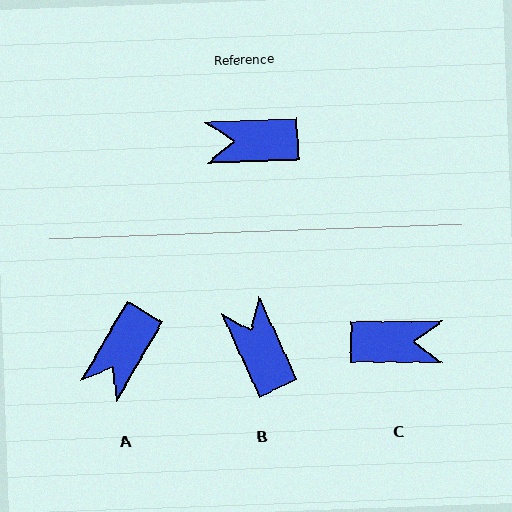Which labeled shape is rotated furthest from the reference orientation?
C, about 178 degrees away.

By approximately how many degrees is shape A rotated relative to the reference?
Approximately 57 degrees counter-clockwise.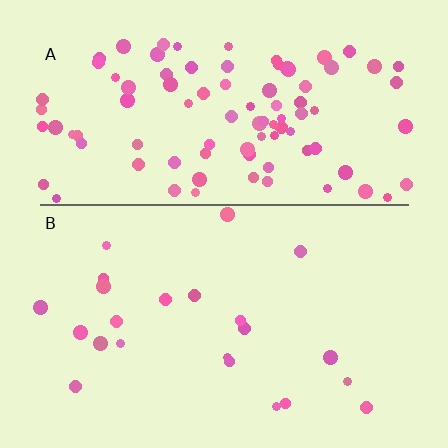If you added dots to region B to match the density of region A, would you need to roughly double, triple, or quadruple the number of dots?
Approximately quadruple.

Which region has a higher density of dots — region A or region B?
A (the top).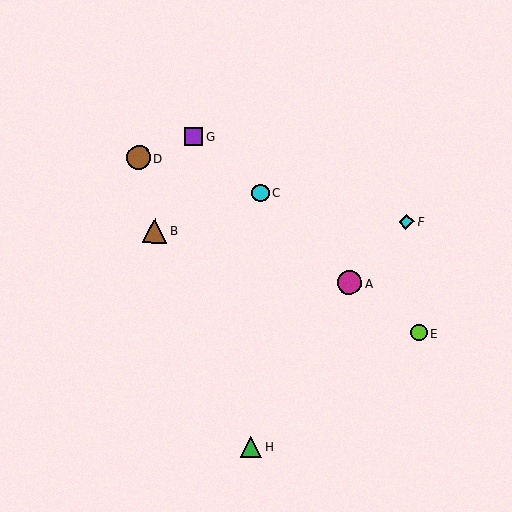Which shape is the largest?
The brown triangle (labeled B) is the largest.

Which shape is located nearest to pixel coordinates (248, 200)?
The cyan circle (labeled C) at (260, 193) is nearest to that location.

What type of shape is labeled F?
Shape F is a cyan diamond.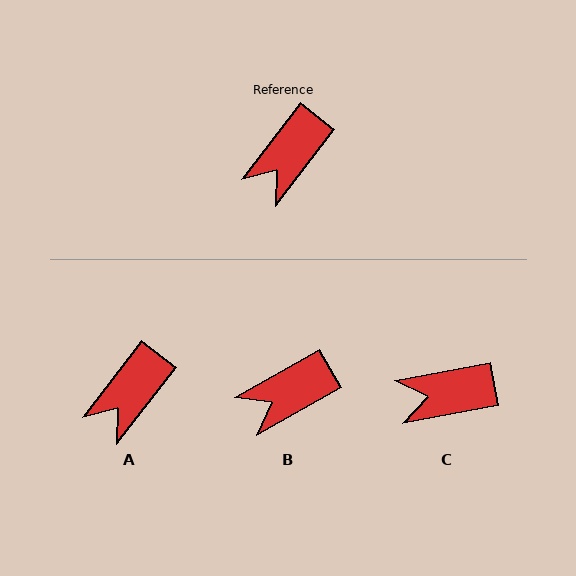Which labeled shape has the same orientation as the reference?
A.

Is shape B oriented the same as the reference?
No, it is off by about 23 degrees.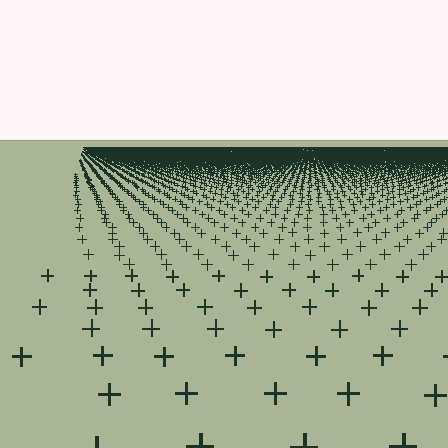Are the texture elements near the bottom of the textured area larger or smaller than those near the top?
Larger. Near the bottom, elements are closer to the viewer and appear at a bigger on-screen size.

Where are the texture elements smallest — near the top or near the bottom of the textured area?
Near the top.